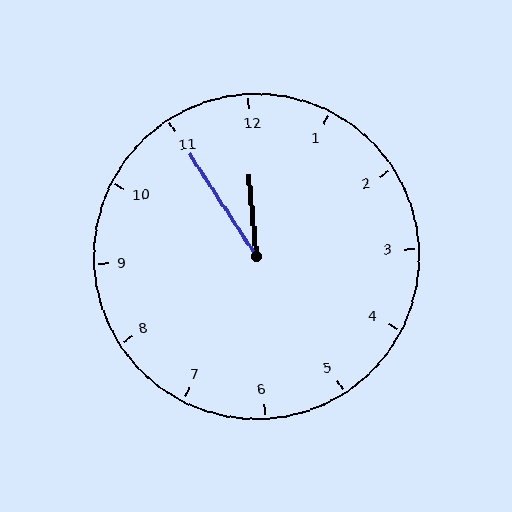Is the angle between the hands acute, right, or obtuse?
It is acute.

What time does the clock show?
11:55.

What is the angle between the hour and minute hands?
Approximately 28 degrees.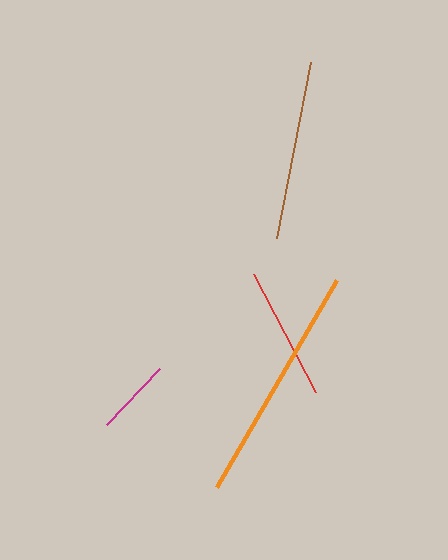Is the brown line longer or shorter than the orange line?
The orange line is longer than the brown line.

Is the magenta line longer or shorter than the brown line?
The brown line is longer than the magenta line.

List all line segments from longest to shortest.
From longest to shortest: orange, brown, red, magenta.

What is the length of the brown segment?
The brown segment is approximately 179 pixels long.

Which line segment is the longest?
The orange line is the longest at approximately 239 pixels.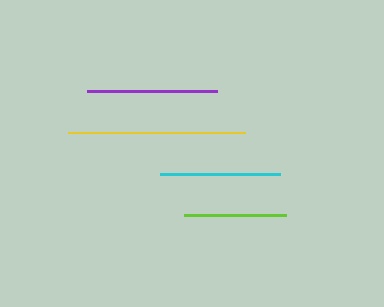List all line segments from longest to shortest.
From longest to shortest: yellow, purple, cyan, lime.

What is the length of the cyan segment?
The cyan segment is approximately 120 pixels long.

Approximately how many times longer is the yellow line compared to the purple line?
The yellow line is approximately 1.4 times the length of the purple line.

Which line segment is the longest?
The yellow line is the longest at approximately 177 pixels.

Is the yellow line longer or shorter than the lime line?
The yellow line is longer than the lime line.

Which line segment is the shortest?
The lime line is the shortest at approximately 102 pixels.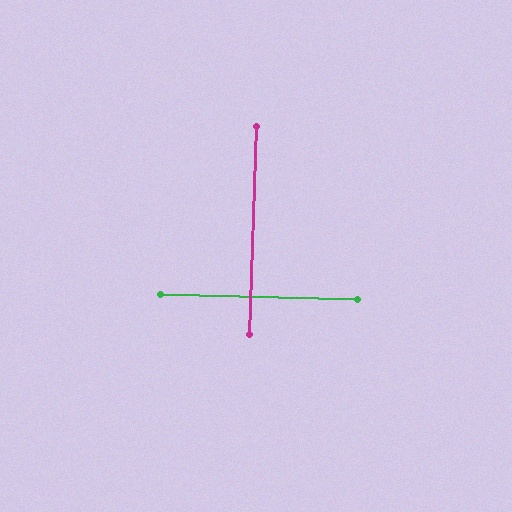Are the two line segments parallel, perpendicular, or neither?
Perpendicular — they meet at approximately 89°.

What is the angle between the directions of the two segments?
Approximately 89 degrees.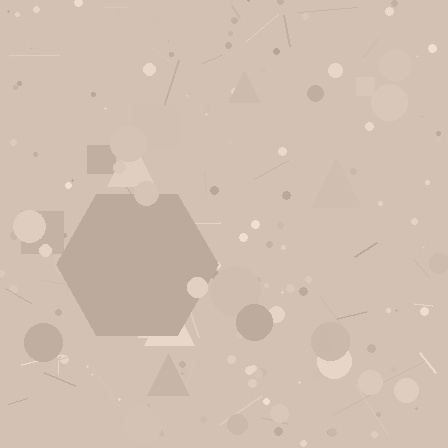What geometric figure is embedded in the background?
A hexagon is embedded in the background.